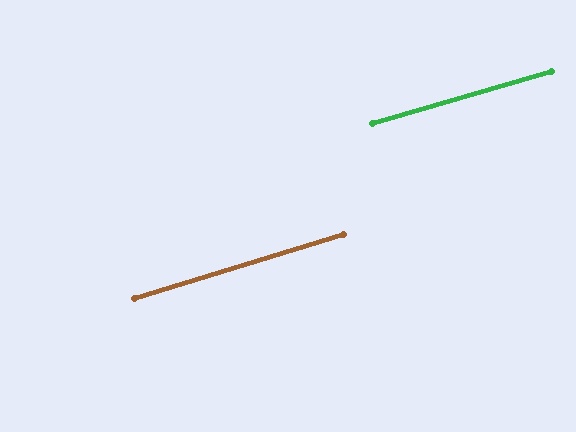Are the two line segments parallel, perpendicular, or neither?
Parallel — their directions differ by only 0.8°.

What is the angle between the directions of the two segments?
Approximately 1 degree.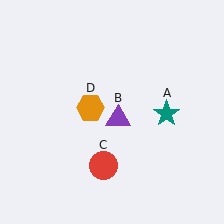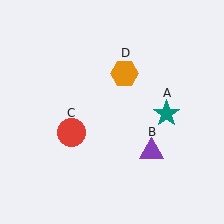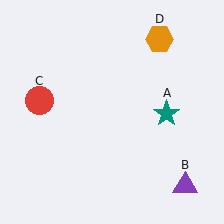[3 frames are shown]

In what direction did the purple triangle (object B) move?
The purple triangle (object B) moved down and to the right.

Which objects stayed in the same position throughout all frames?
Teal star (object A) remained stationary.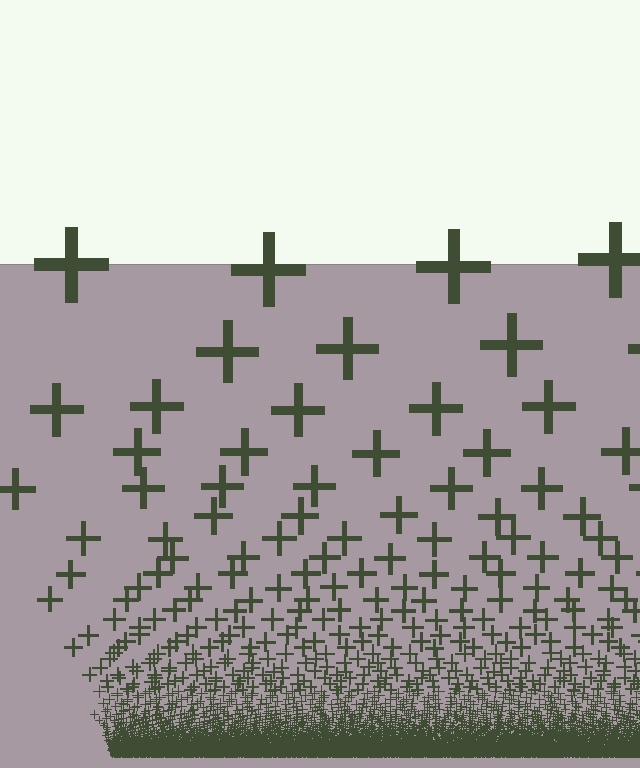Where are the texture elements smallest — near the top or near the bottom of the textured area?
Near the bottom.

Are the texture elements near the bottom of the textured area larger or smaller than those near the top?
Smaller. The gradient is inverted — elements near the bottom are smaller and denser.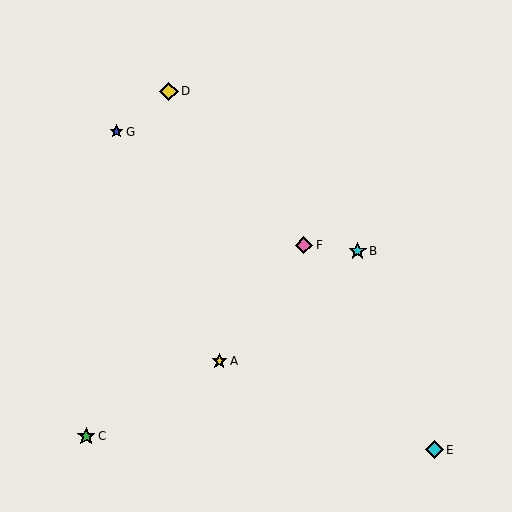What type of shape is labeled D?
Shape D is a yellow diamond.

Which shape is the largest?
The yellow diamond (labeled D) is the largest.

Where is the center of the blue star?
The center of the blue star is at (117, 132).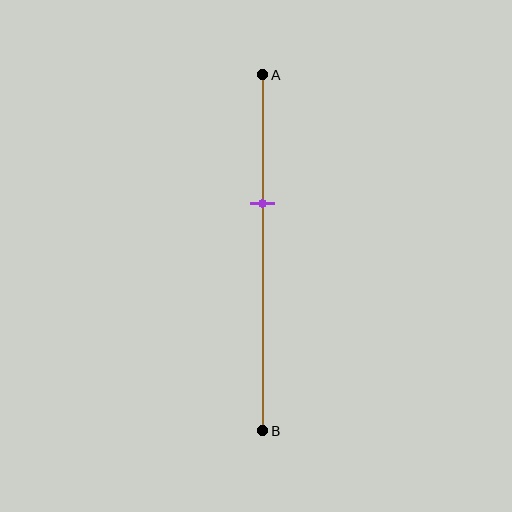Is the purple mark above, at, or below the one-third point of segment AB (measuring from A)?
The purple mark is approximately at the one-third point of segment AB.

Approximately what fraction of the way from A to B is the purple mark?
The purple mark is approximately 35% of the way from A to B.